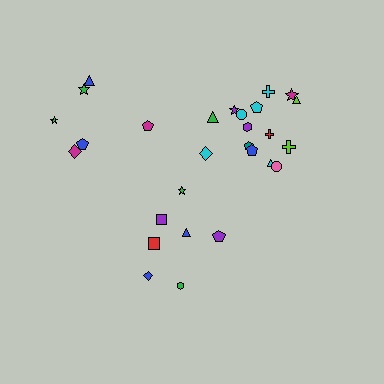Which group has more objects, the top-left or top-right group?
The top-right group.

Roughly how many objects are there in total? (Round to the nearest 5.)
Roughly 30 objects in total.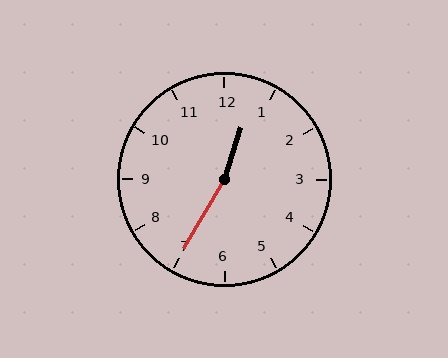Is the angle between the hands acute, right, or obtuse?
It is obtuse.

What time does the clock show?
12:35.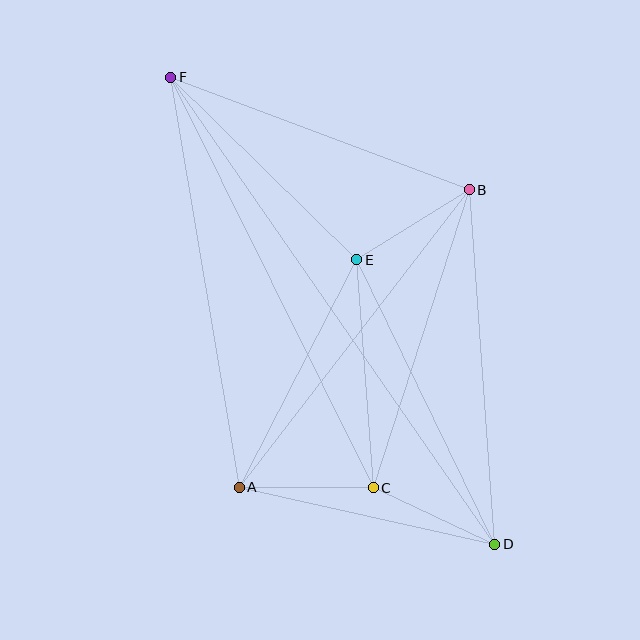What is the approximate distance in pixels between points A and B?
The distance between A and B is approximately 376 pixels.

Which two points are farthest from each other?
Points D and F are farthest from each other.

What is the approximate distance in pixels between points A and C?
The distance between A and C is approximately 134 pixels.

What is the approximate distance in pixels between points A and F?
The distance between A and F is approximately 416 pixels.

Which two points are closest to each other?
Points B and E are closest to each other.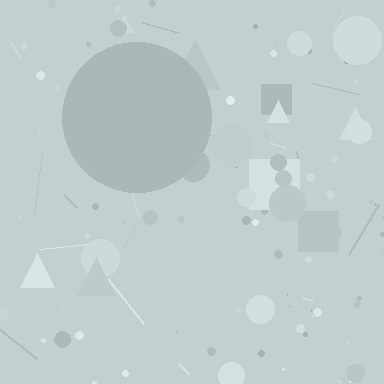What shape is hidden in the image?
A circle is hidden in the image.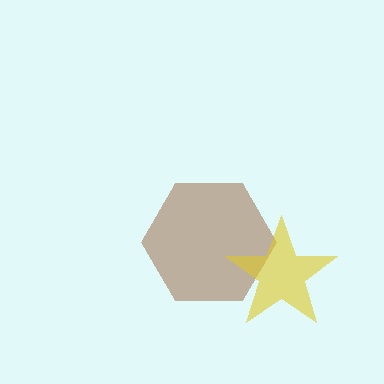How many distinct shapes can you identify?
There are 2 distinct shapes: a brown hexagon, a yellow star.